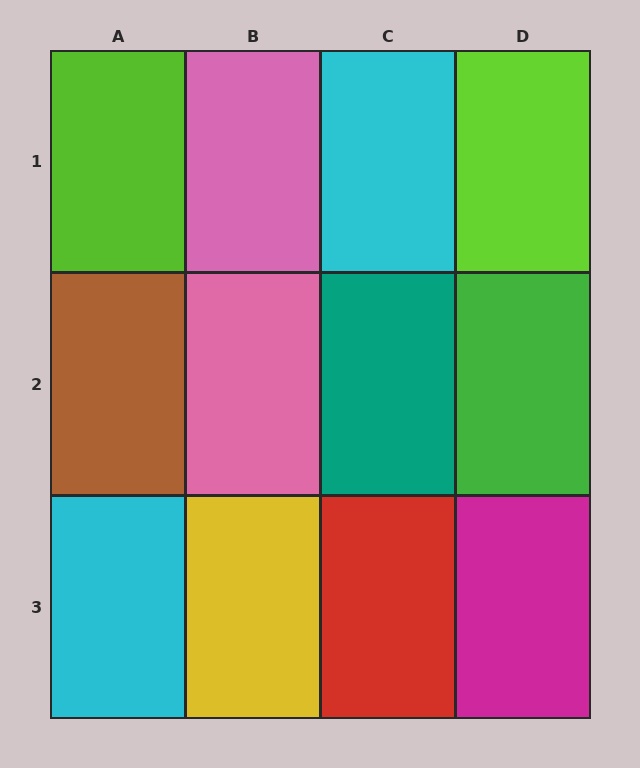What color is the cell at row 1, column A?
Lime.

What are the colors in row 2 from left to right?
Brown, pink, teal, green.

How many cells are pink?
2 cells are pink.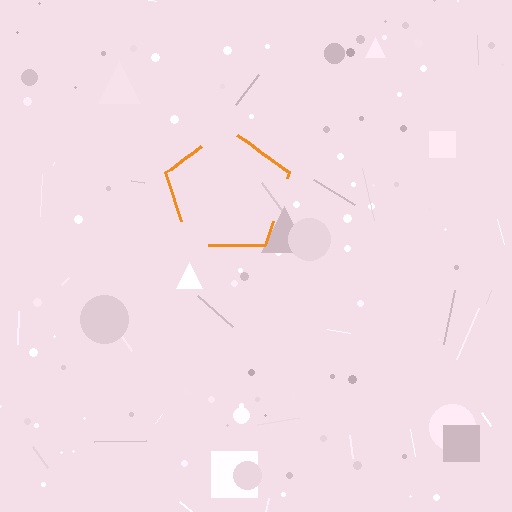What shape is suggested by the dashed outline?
The dashed outline suggests a pentagon.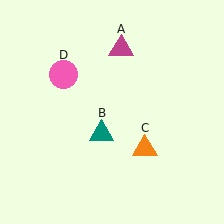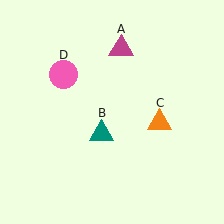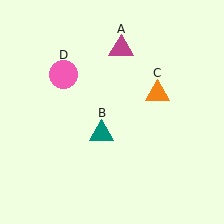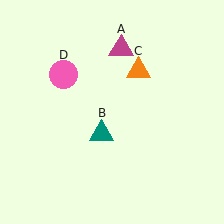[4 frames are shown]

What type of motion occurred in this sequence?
The orange triangle (object C) rotated counterclockwise around the center of the scene.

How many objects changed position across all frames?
1 object changed position: orange triangle (object C).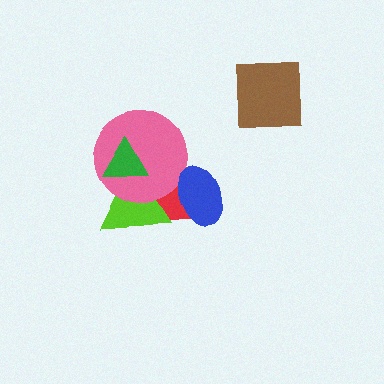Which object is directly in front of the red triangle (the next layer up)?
The lime triangle is directly in front of the red triangle.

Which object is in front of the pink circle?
The green triangle is in front of the pink circle.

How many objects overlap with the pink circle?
3 objects overlap with the pink circle.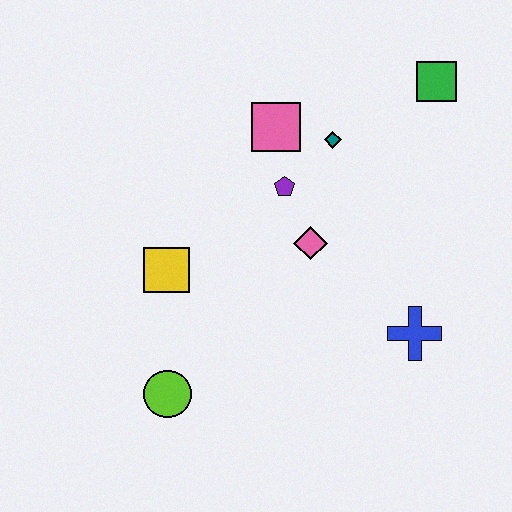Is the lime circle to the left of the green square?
Yes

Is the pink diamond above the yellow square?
Yes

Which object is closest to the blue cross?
The pink diamond is closest to the blue cross.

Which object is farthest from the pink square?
The lime circle is farthest from the pink square.